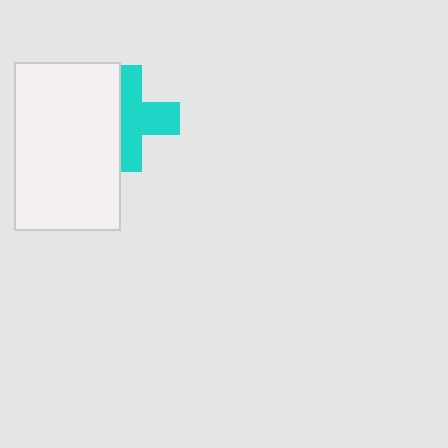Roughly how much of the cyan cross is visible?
About half of it is visible (roughly 58%).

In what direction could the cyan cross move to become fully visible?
The cyan cross could move right. That would shift it out from behind the white rectangle entirely.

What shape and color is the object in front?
The object in front is a white rectangle.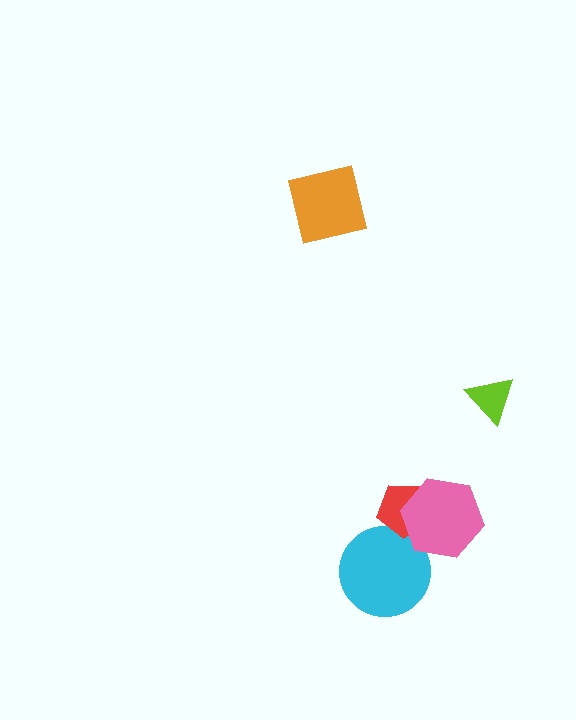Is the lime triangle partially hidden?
No, no other shape covers it.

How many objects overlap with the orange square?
0 objects overlap with the orange square.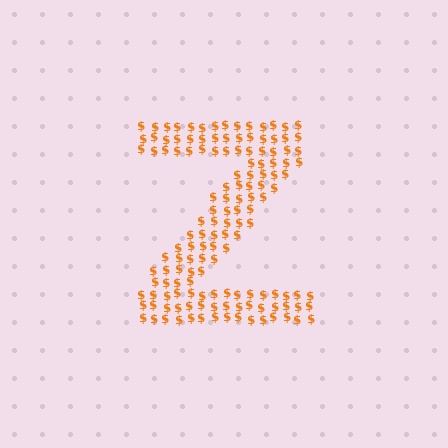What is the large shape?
The large shape is the letter Z.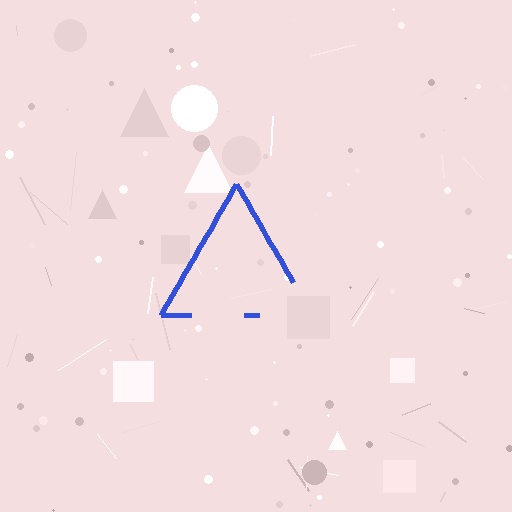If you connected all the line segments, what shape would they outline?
They would outline a triangle.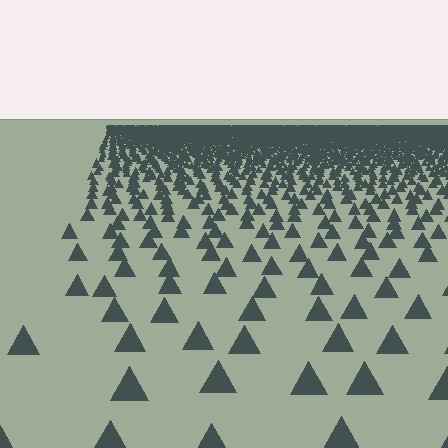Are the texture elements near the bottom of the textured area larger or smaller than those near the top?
Larger. Near the bottom, elements are closer to the viewer and appear at a bigger on-screen size.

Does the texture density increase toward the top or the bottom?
Density increases toward the top.